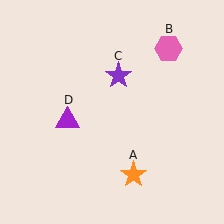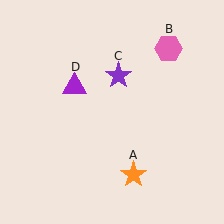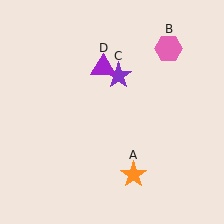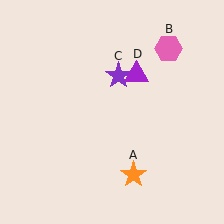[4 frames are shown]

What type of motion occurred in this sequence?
The purple triangle (object D) rotated clockwise around the center of the scene.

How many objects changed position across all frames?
1 object changed position: purple triangle (object D).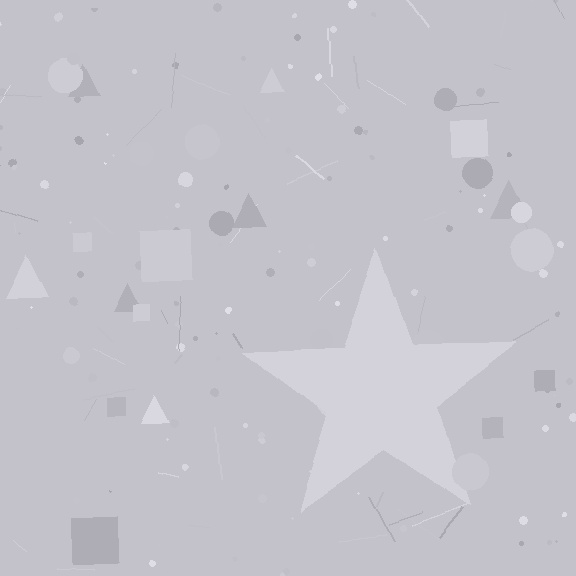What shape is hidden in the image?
A star is hidden in the image.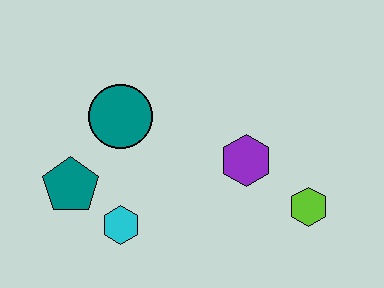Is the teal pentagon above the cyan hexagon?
Yes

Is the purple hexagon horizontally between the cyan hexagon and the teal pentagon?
No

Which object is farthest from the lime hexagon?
The teal pentagon is farthest from the lime hexagon.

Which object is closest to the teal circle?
The teal pentagon is closest to the teal circle.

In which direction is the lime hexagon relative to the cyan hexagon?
The lime hexagon is to the right of the cyan hexagon.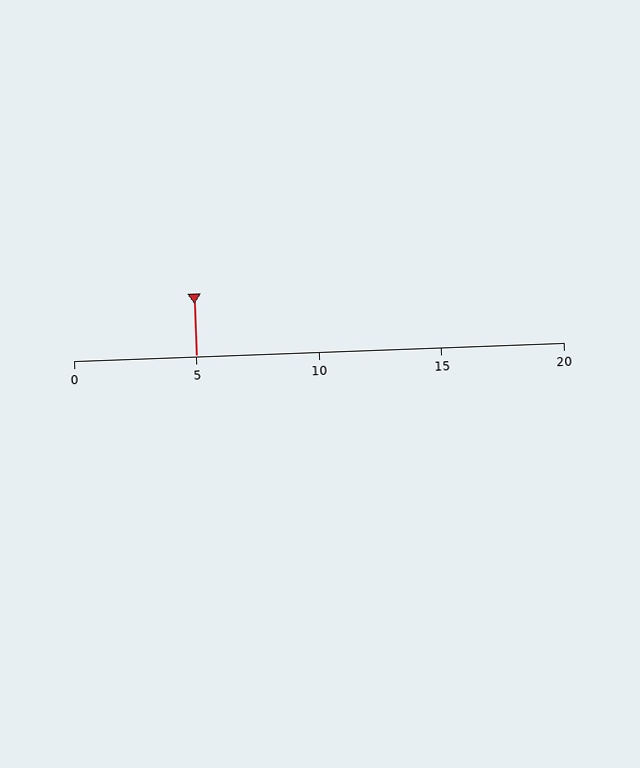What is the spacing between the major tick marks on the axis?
The major ticks are spaced 5 apart.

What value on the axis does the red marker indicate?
The marker indicates approximately 5.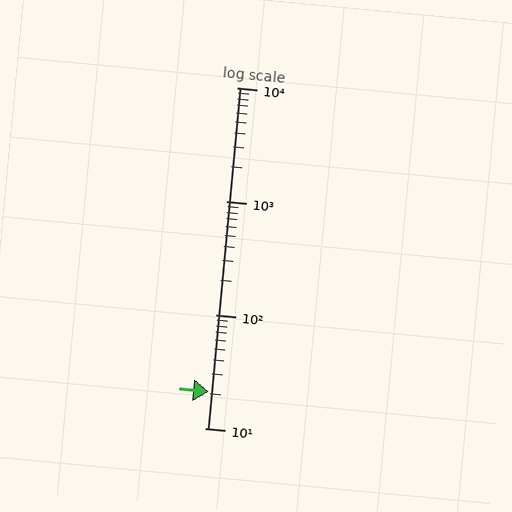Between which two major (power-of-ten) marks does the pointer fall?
The pointer is between 10 and 100.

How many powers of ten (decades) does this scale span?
The scale spans 3 decades, from 10 to 10000.